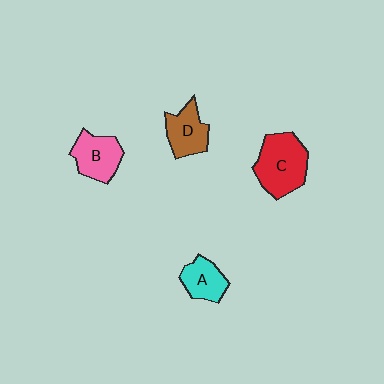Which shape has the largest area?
Shape C (red).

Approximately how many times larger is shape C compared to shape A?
Approximately 1.7 times.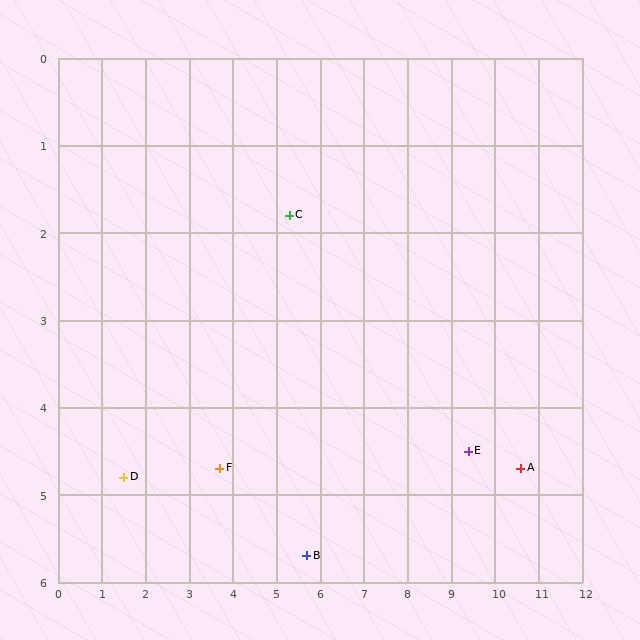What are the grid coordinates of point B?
Point B is at approximately (5.7, 5.7).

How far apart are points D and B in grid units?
Points D and B are about 4.3 grid units apart.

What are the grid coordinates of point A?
Point A is at approximately (10.6, 4.7).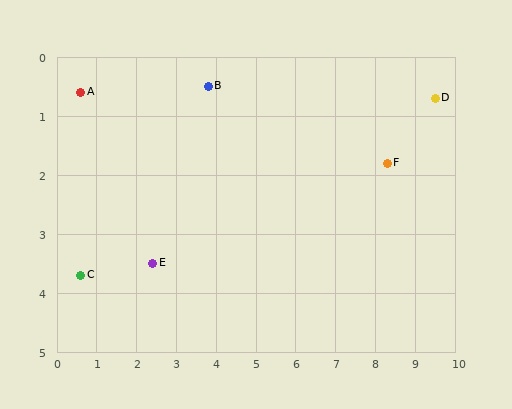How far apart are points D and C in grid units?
Points D and C are about 9.4 grid units apart.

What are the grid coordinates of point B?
Point B is at approximately (3.8, 0.5).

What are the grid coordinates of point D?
Point D is at approximately (9.5, 0.7).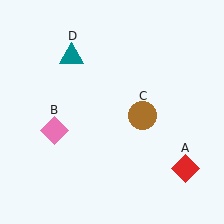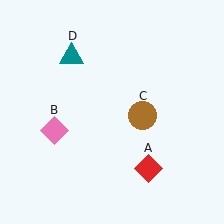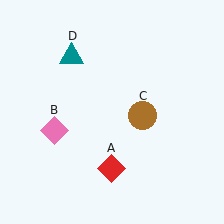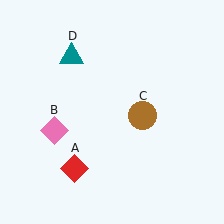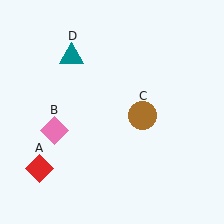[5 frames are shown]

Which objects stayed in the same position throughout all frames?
Pink diamond (object B) and brown circle (object C) and teal triangle (object D) remained stationary.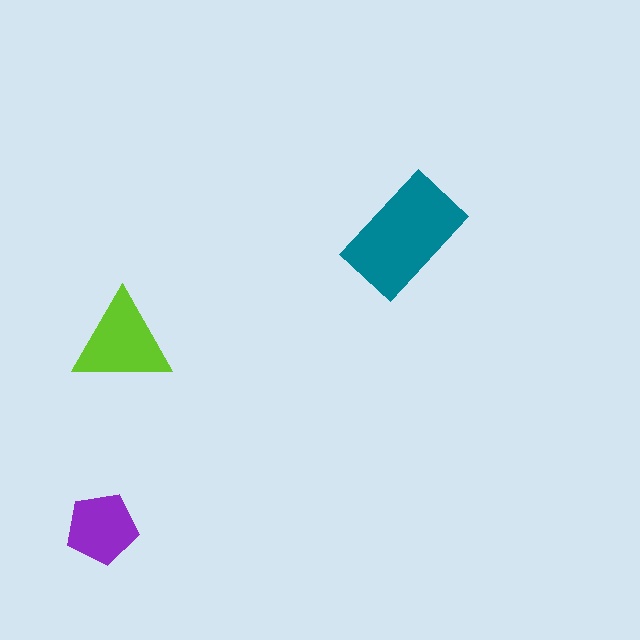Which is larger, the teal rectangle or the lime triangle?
The teal rectangle.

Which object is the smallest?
The purple pentagon.